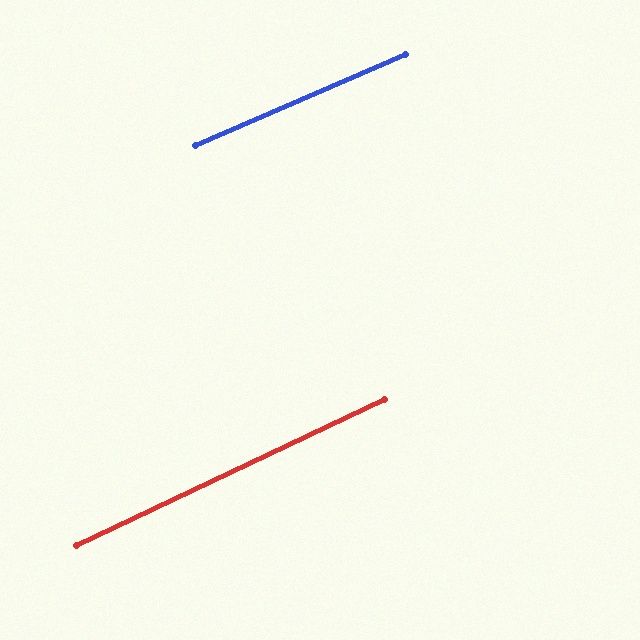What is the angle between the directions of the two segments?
Approximately 2 degrees.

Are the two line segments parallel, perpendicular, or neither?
Parallel — their directions differ by only 2.0°.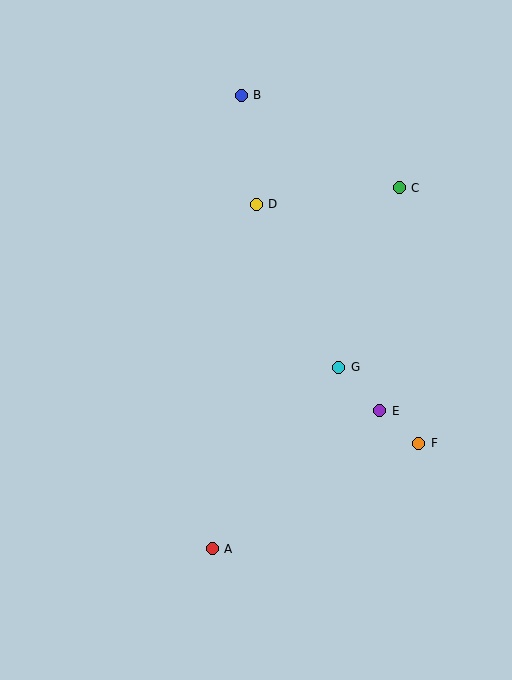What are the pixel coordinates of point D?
Point D is at (256, 204).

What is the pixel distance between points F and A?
The distance between F and A is 232 pixels.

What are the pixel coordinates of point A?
Point A is at (212, 549).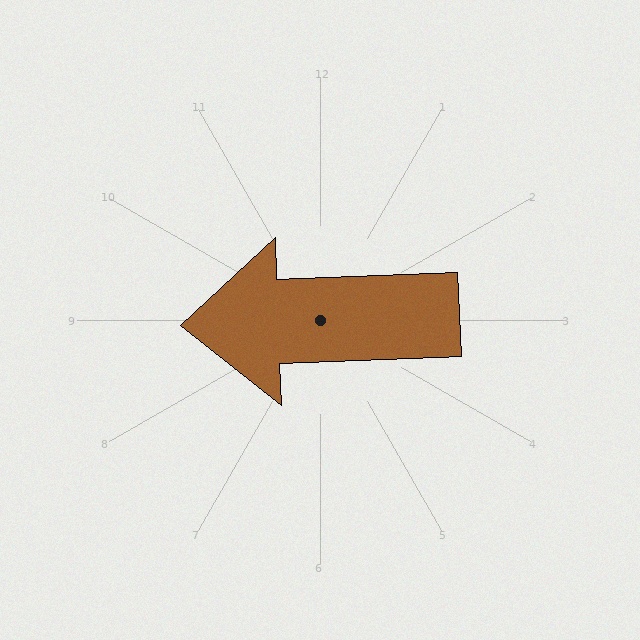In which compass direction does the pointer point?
West.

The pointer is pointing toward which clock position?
Roughly 9 o'clock.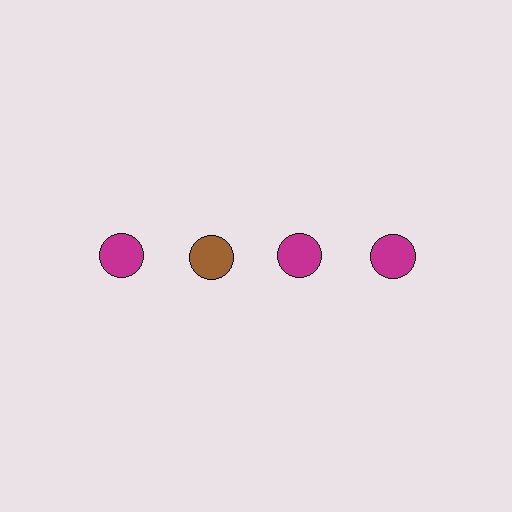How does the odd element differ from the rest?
It has a different color: brown instead of magenta.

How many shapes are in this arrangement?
There are 4 shapes arranged in a grid pattern.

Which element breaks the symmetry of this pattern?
The brown circle in the top row, second from left column breaks the symmetry. All other shapes are magenta circles.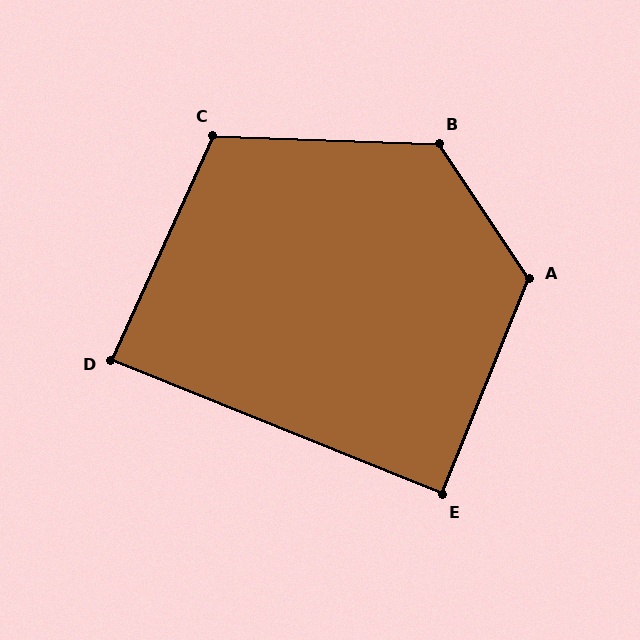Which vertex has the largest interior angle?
B, at approximately 125 degrees.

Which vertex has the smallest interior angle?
D, at approximately 88 degrees.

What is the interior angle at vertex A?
Approximately 125 degrees (obtuse).